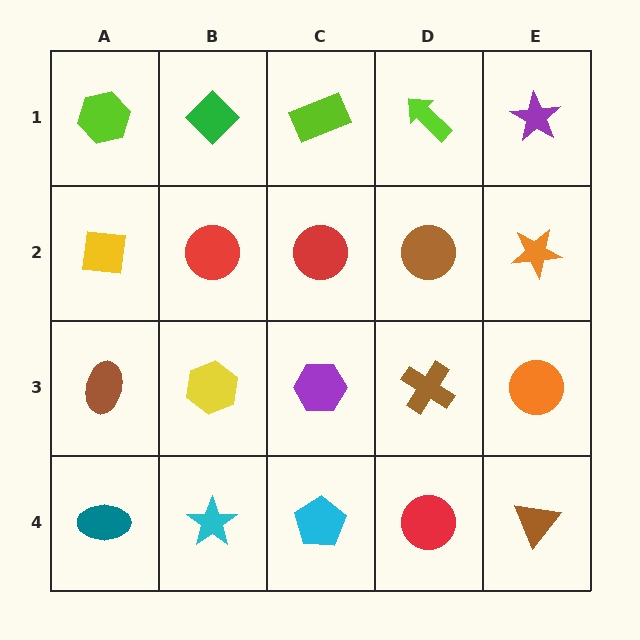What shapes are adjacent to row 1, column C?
A red circle (row 2, column C), a green diamond (row 1, column B), a lime arrow (row 1, column D).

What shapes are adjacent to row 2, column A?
A lime hexagon (row 1, column A), a brown ellipse (row 3, column A), a red circle (row 2, column B).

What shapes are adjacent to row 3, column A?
A yellow square (row 2, column A), a teal ellipse (row 4, column A), a yellow hexagon (row 3, column B).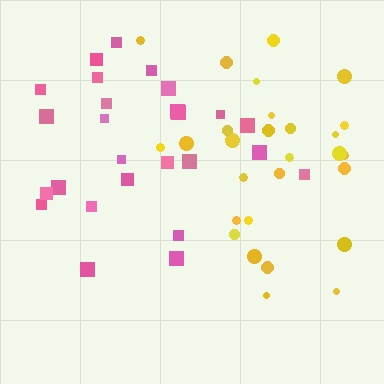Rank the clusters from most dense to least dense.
pink, yellow.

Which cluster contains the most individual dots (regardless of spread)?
Yellow (29).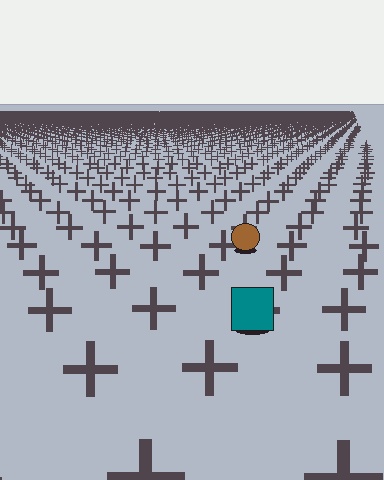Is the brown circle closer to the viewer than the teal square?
No. The teal square is closer — you can tell from the texture gradient: the ground texture is coarser near it.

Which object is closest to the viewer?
The teal square is closest. The texture marks near it are larger and more spread out.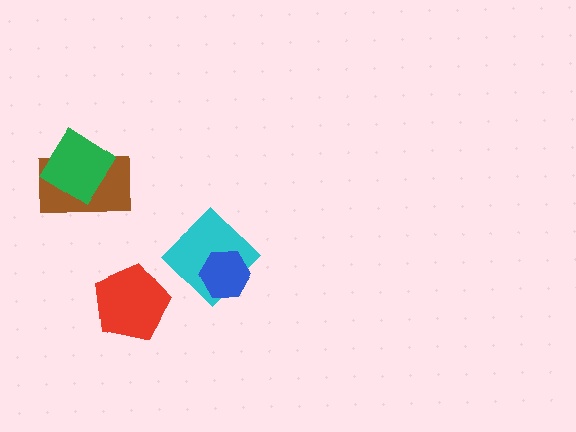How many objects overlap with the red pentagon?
0 objects overlap with the red pentagon.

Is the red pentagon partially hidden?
No, no other shape covers it.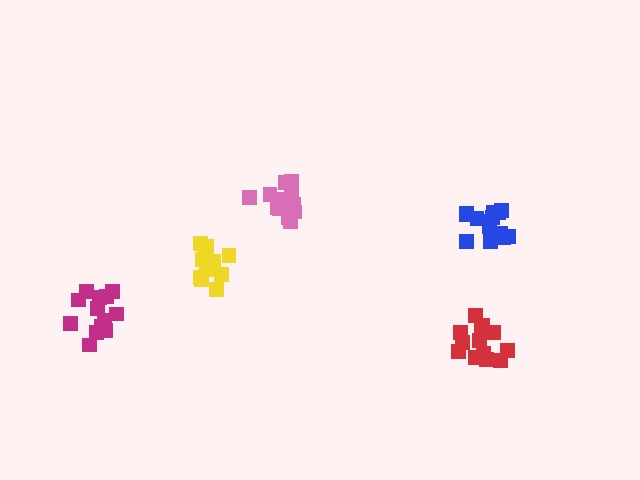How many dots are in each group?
Group 1: 14 dots, Group 2: 13 dots, Group 3: 11 dots, Group 4: 13 dots, Group 5: 15 dots (66 total).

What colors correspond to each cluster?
The clusters are colored: blue, pink, yellow, magenta, red.